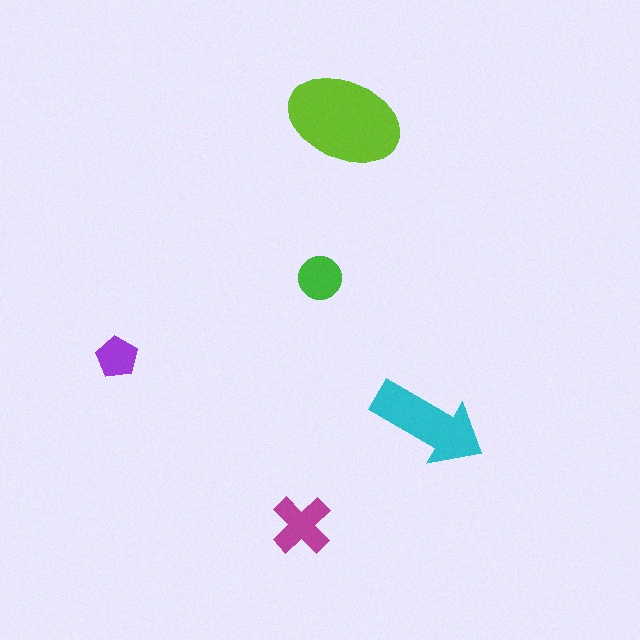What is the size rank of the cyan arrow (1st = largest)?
2nd.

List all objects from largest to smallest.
The lime ellipse, the cyan arrow, the magenta cross, the green circle, the purple pentagon.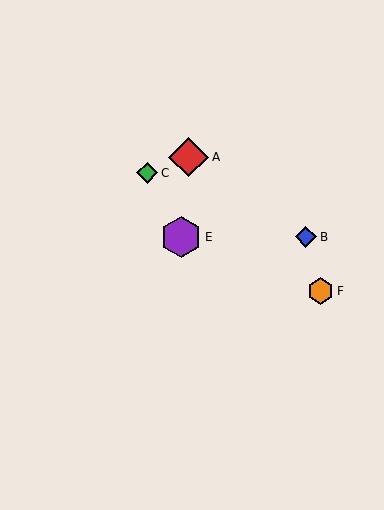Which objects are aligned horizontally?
Objects B, D, E are aligned horizontally.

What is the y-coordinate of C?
Object C is at y≈173.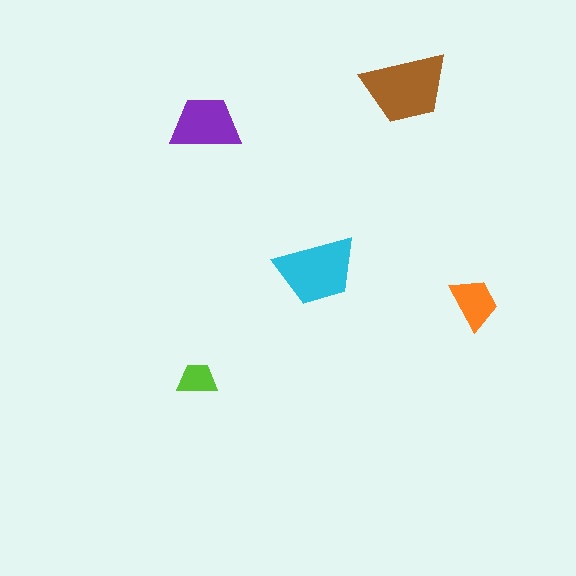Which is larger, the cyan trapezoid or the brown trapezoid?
The brown one.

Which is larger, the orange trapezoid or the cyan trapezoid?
The cyan one.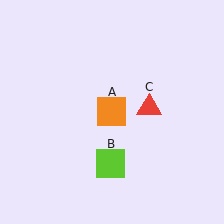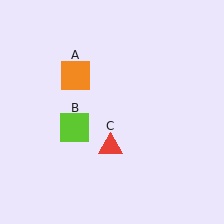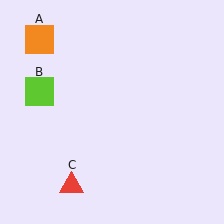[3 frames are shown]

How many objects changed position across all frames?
3 objects changed position: orange square (object A), lime square (object B), red triangle (object C).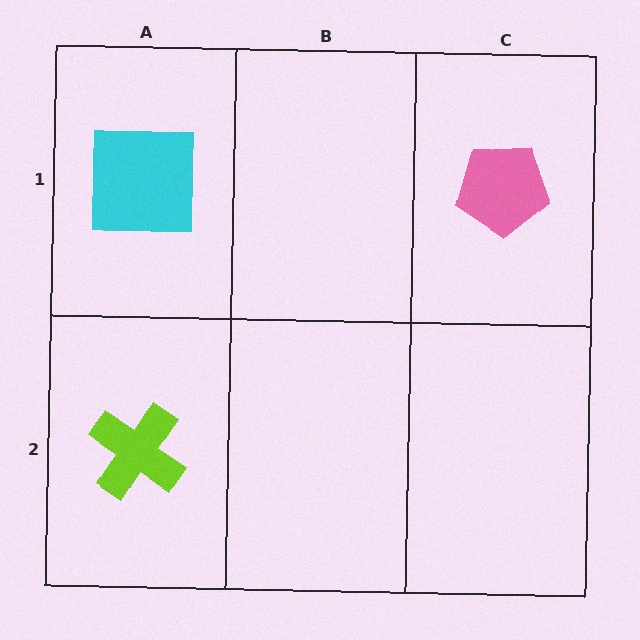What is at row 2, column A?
A lime cross.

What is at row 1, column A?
A cyan square.